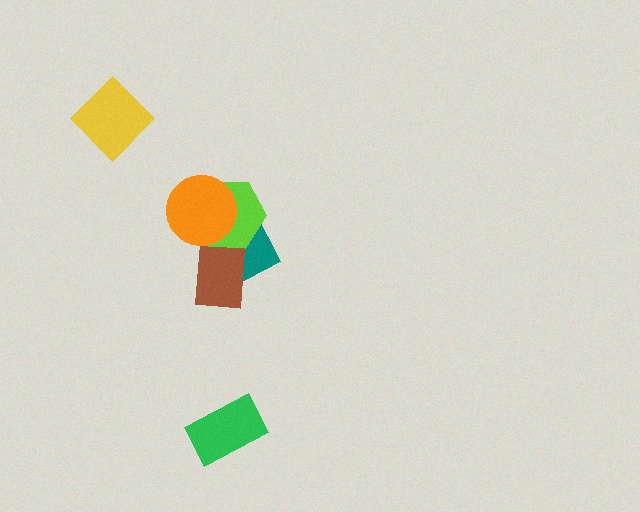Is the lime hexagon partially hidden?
Yes, it is partially covered by another shape.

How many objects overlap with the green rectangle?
0 objects overlap with the green rectangle.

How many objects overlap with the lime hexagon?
3 objects overlap with the lime hexagon.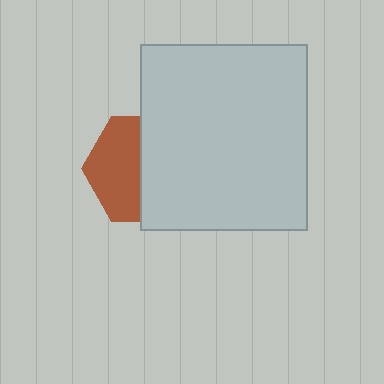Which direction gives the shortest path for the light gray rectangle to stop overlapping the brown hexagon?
Moving right gives the shortest separation.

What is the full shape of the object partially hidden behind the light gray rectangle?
The partially hidden object is a brown hexagon.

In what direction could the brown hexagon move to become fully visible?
The brown hexagon could move left. That would shift it out from behind the light gray rectangle entirely.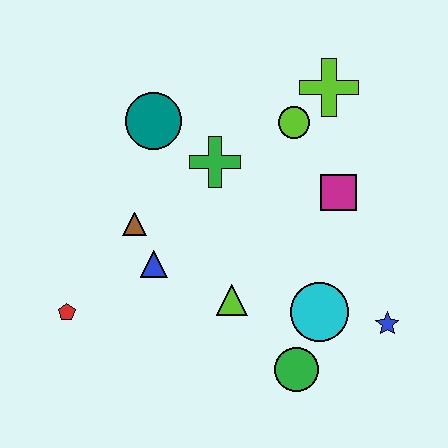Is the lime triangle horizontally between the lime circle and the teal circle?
Yes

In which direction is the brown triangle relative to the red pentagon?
The brown triangle is above the red pentagon.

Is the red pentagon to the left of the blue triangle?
Yes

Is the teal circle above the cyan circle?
Yes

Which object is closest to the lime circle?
The lime cross is closest to the lime circle.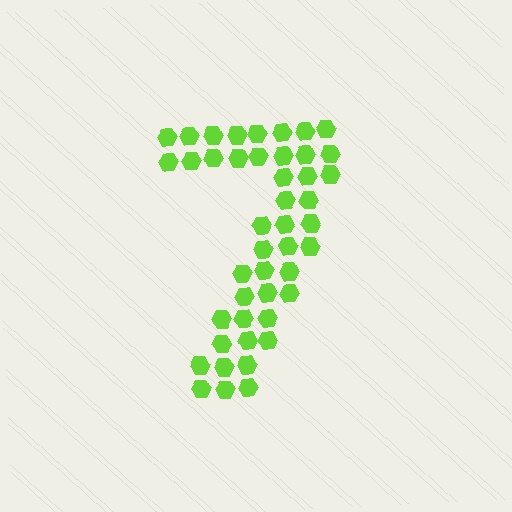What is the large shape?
The large shape is the digit 7.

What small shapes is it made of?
It is made of small hexagons.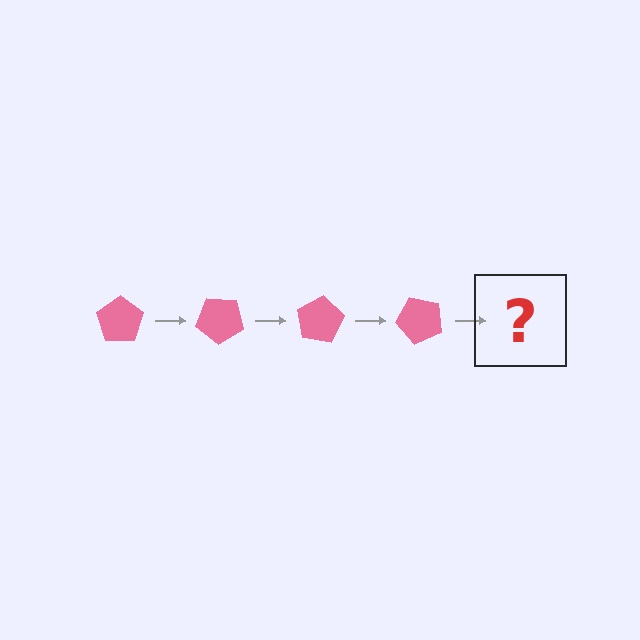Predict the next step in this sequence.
The next step is a pink pentagon rotated 160 degrees.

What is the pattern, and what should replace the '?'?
The pattern is that the pentagon rotates 40 degrees each step. The '?' should be a pink pentagon rotated 160 degrees.